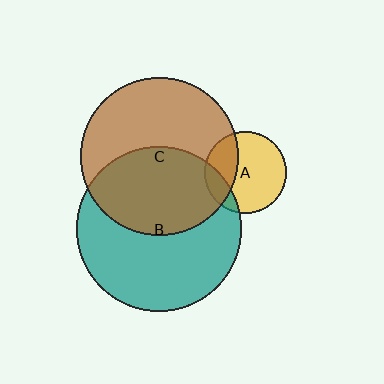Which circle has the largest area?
Circle B (teal).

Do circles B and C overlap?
Yes.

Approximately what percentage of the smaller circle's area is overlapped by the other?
Approximately 45%.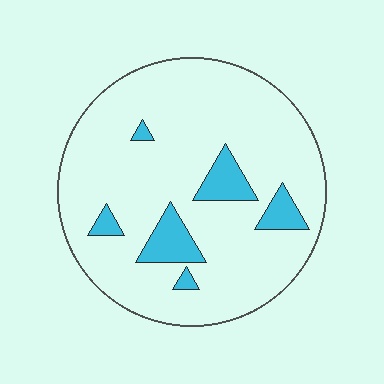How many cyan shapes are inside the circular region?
6.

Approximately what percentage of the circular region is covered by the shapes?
Approximately 10%.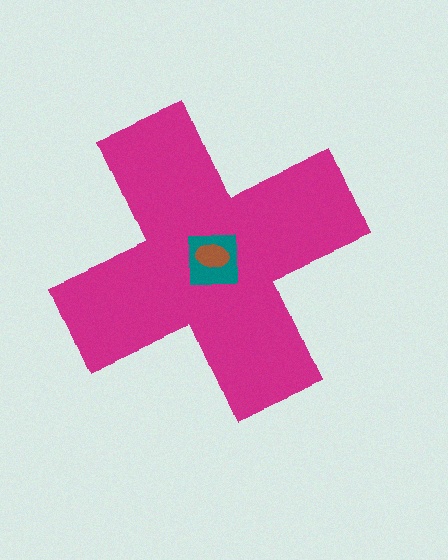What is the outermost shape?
The magenta cross.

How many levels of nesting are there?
3.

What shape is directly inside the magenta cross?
The teal square.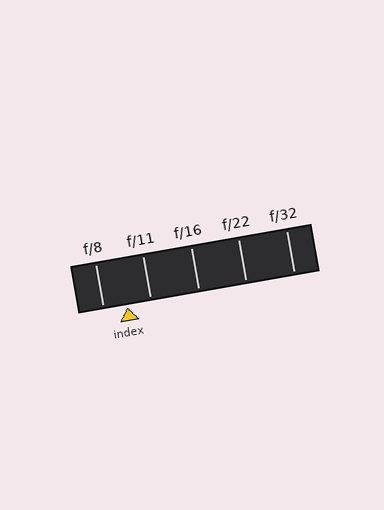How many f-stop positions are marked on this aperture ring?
There are 5 f-stop positions marked.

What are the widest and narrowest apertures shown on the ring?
The widest aperture shown is f/8 and the narrowest is f/32.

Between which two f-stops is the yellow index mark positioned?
The index mark is between f/8 and f/11.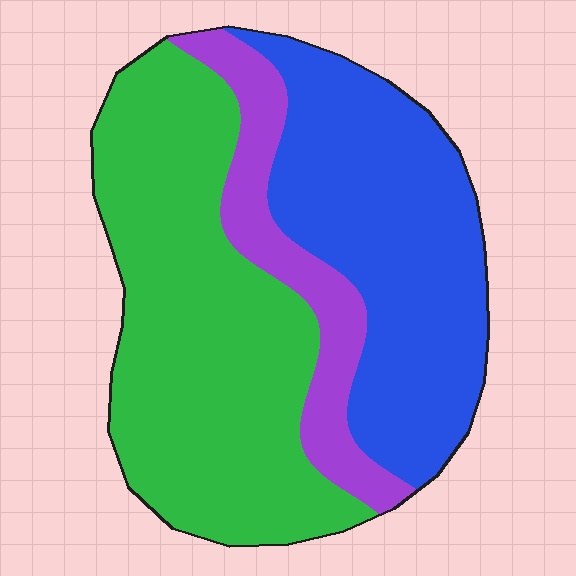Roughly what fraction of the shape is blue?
Blue takes up about three eighths (3/8) of the shape.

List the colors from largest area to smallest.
From largest to smallest: green, blue, purple.